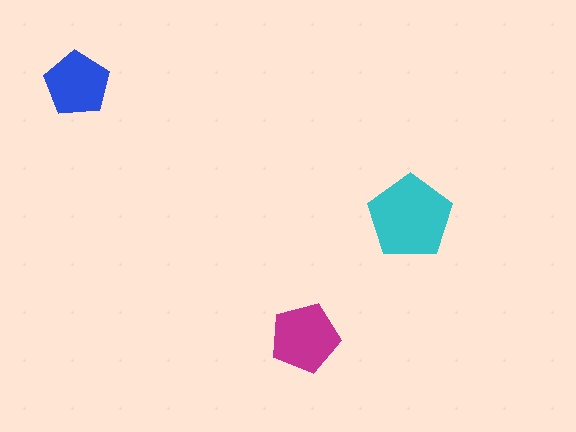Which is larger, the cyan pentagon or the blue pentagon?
The cyan one.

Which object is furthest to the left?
The blue pentagon is leftmost.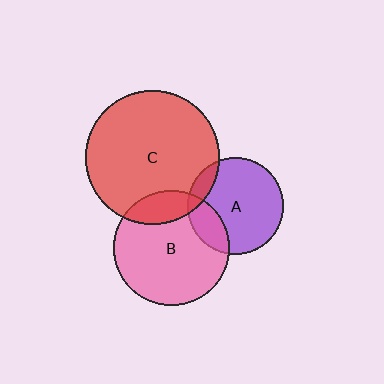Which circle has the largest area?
Circle C (red).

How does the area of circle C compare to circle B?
Approximately 1.3 times.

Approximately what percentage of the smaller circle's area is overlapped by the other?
Approximately 15%.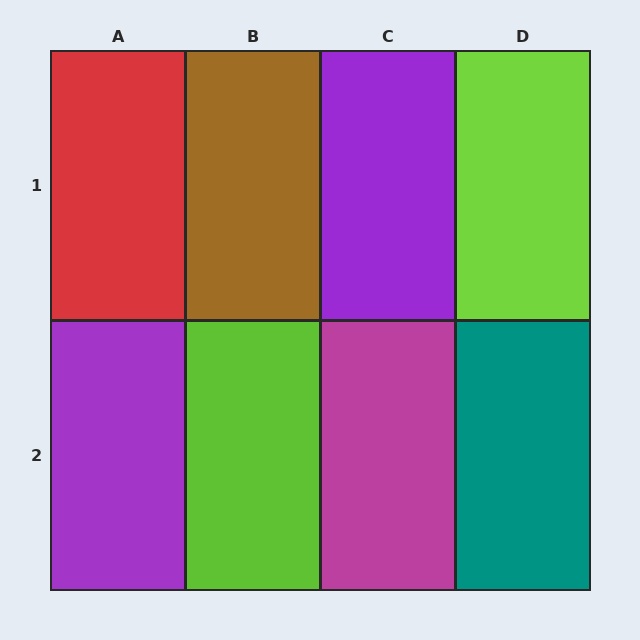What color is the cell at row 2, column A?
Purple.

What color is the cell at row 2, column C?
Magenta.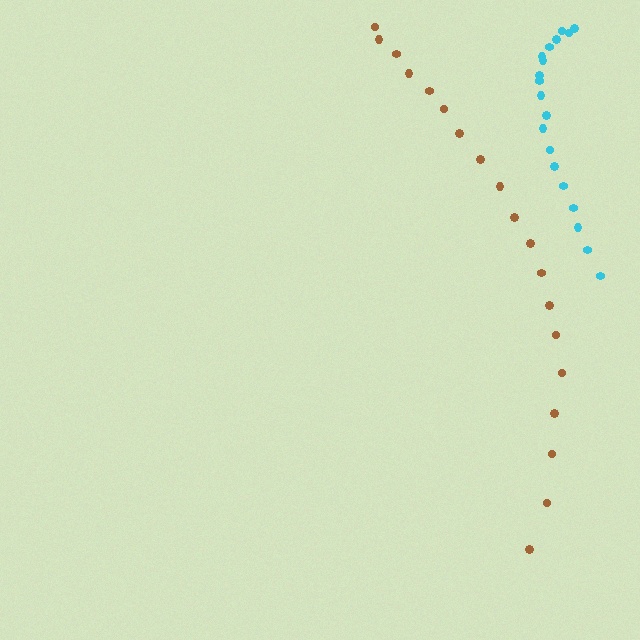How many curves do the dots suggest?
There are 2 distinct paths.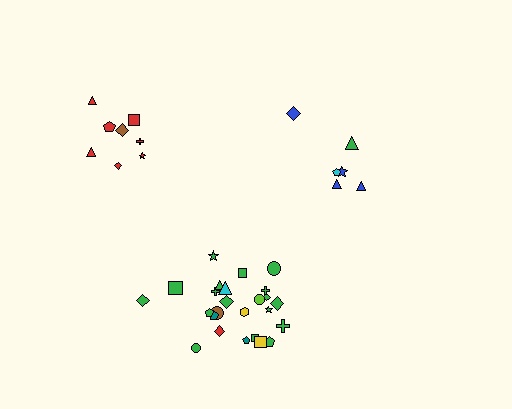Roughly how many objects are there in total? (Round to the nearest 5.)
Roughly 40 objects in total.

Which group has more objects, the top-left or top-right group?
The top-left group.